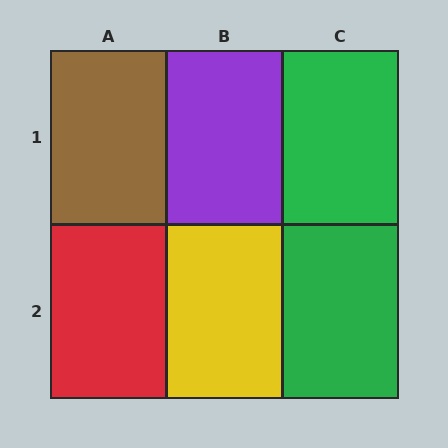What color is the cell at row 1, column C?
Green.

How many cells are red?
1 cell is red.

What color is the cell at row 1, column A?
Brown.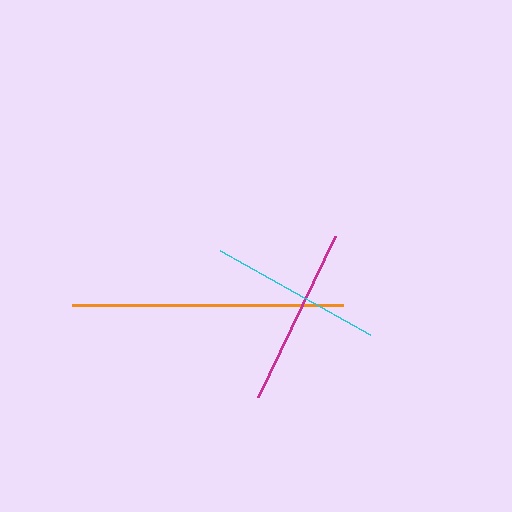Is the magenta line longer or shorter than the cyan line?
The magenta line is longer than the cyan line.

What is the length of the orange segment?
The orange segment is approximately 271 pixels long.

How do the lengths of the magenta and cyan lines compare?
The magenta and cyan lines are approximately the same length.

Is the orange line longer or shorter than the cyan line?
The orange line is longer than the cyan line.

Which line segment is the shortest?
The cyan line is the shortest at approximately 172 pixels.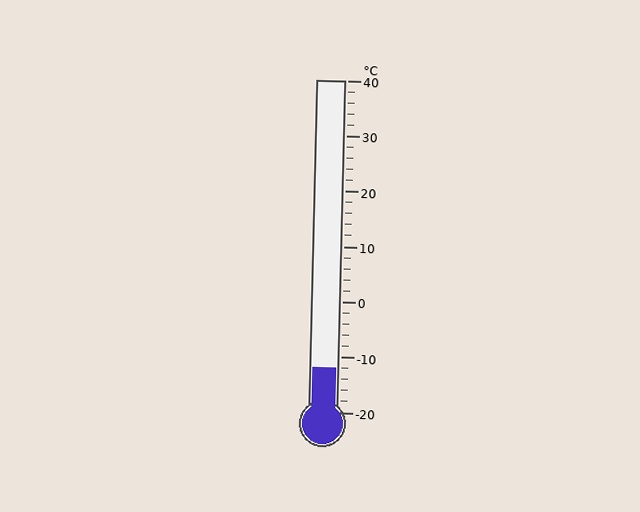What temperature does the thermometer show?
The thermometer shows approximately -12°C.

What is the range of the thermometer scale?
The thermometer scale ranges from -20°C to 40°C.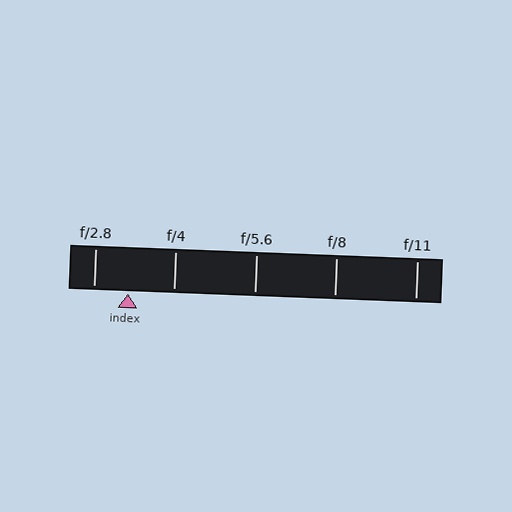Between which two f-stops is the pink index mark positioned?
The index mark is between f/2.8 and f/4.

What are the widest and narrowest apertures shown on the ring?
The widest aperture shown is f/2.8 and the narrowest is f/11.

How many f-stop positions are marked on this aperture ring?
There are 5 f-stop positions marked.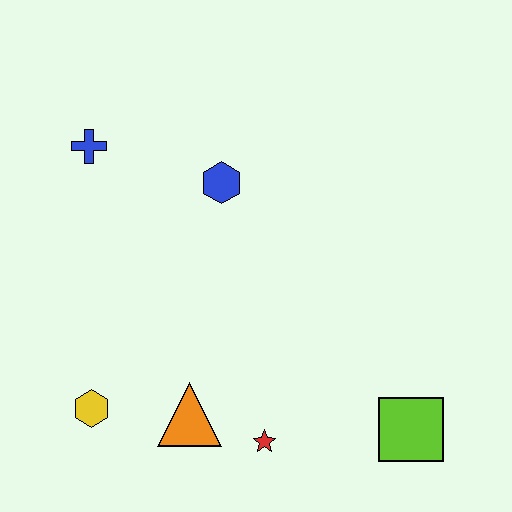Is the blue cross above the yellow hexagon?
Yes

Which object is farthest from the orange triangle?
The blue cross is farthest from the orange triangle.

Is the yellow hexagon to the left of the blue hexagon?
Yes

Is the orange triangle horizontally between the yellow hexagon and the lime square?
Yes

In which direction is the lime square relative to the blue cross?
The lime square is to the right of the blue cross.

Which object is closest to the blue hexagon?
The blue cross is closest to the blue hexagon.